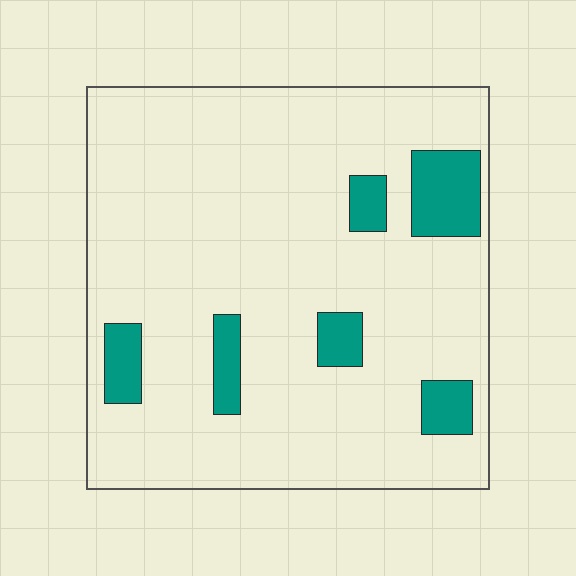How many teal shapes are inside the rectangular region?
6.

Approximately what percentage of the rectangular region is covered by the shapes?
Approximately 10%.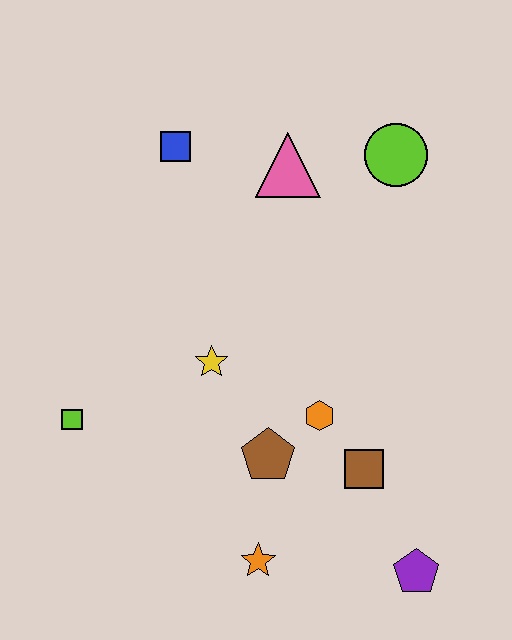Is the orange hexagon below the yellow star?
Yes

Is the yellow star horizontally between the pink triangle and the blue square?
Yes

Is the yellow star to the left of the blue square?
No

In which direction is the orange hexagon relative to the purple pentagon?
The orange hexagon is above the purple pentagon.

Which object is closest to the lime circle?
The pink triangle is closest to the lime circle.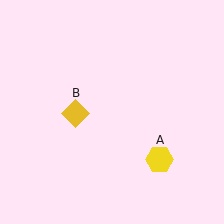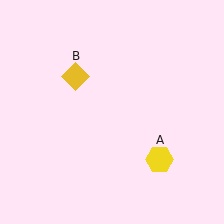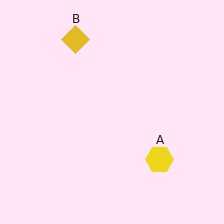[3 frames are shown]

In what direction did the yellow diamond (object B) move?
The yellow diamond (object B) moved up.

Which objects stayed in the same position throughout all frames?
Yellow hexagon (object A) remained stationary.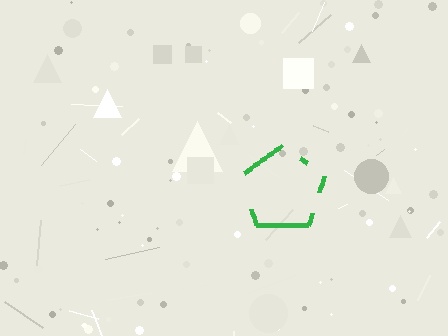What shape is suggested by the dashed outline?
The dashed outline suggests a pentagon.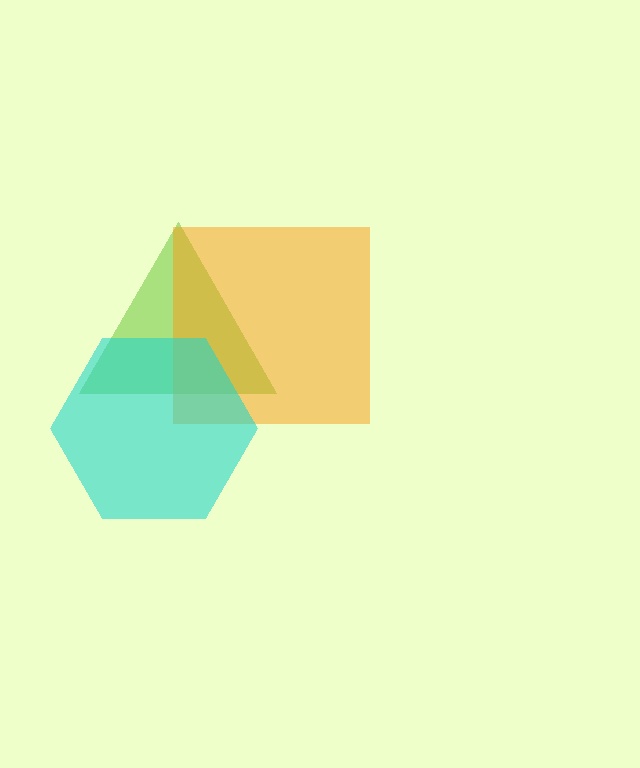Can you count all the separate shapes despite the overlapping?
Yes, there are 3 separate shapes.